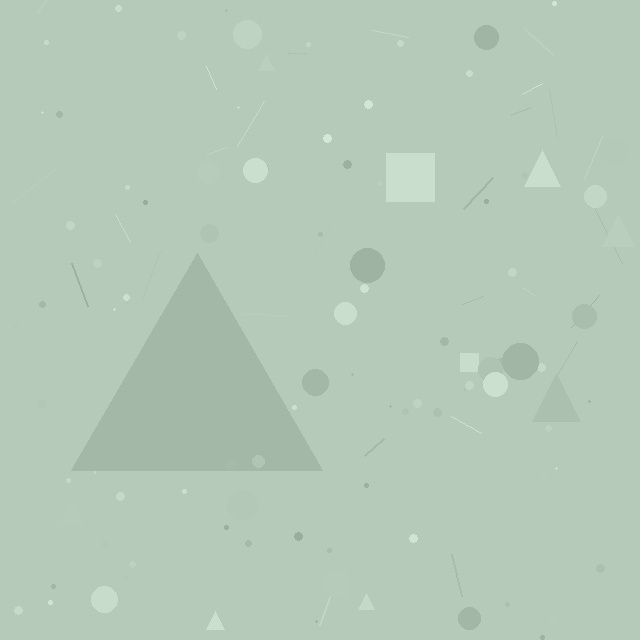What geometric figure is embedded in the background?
A triangle is embedded in the background.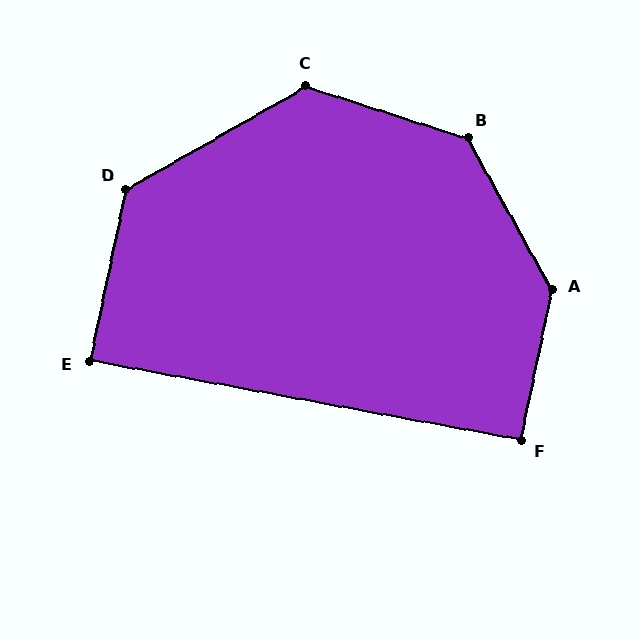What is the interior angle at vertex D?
Approximately 132 degrees (obtuse).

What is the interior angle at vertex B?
Approximately 137 degrees (obtuse).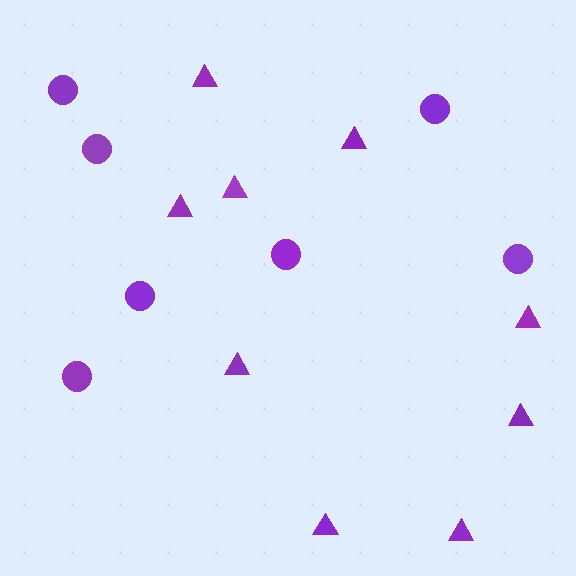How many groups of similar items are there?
There are 2 groups: one group of circles (7) and one group of triangles (9).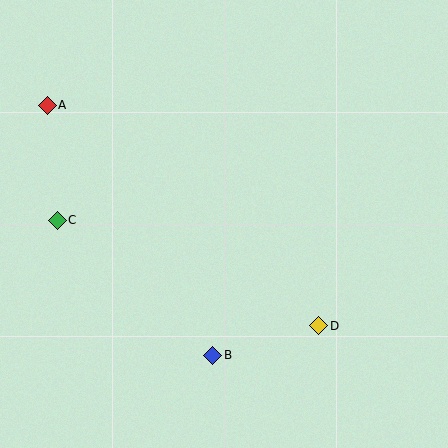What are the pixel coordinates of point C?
Point C is at (57, 220).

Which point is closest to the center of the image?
Point B at (213, 355) is closest to the center.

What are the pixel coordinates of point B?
Point B is at (213, 355).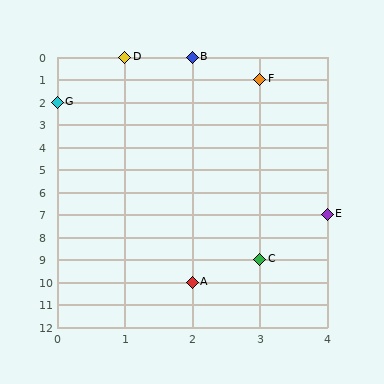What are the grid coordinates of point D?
Point D is at grid coordinates (1, 0).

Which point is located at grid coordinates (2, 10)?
Point A is at (2, 10).